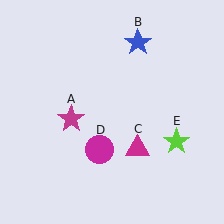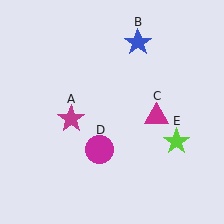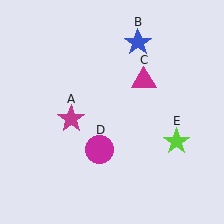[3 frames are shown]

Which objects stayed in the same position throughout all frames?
Magenta star (object A) and blue star (object B) and magenta circle (object D) and lime star (object E) remained stationary.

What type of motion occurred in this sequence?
The magenta triangle (object C) rotated counterclockwise around the center of the scene.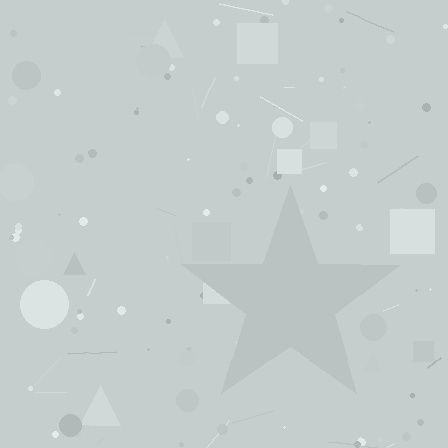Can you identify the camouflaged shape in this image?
The camouflaged shape is a star.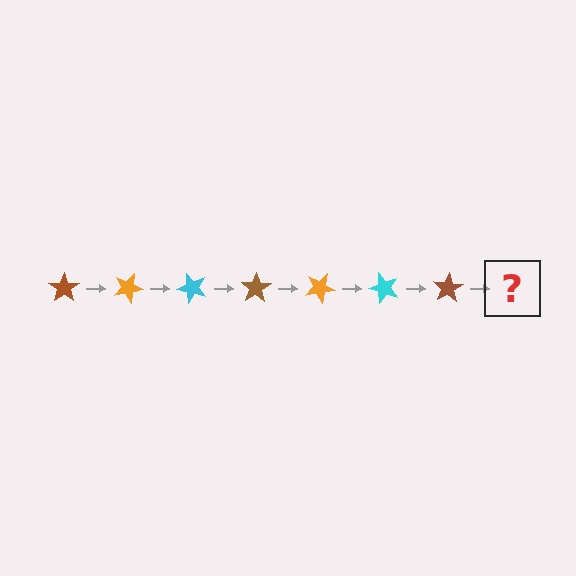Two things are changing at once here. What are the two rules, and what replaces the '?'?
The two rules are that it rotates 25 degrees each step and the color cycles through brown, orange, and cyan. The '?' should be an orange star, rotated 175 degrees from the start.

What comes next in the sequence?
The next element should be an orange star, rotated 175 degrees from the start.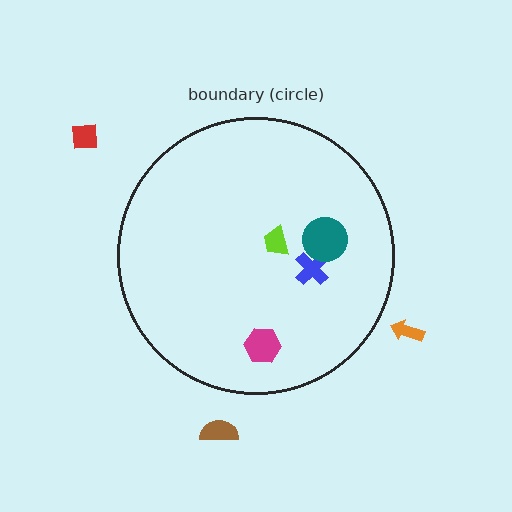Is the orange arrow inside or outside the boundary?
Outside.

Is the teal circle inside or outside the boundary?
Inside.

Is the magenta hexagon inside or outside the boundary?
Inside.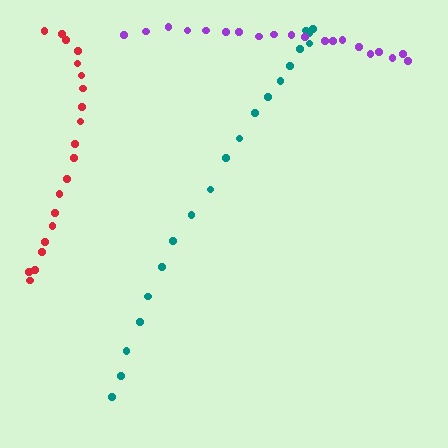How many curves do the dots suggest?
There are 3 distinct paths.